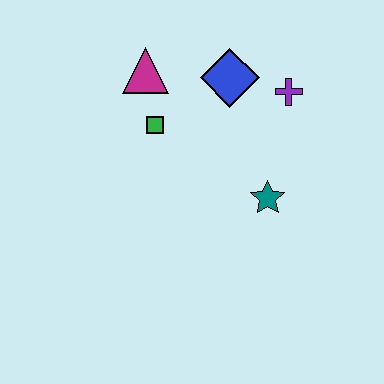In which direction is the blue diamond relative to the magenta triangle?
The blue diamond is to the right of the magenta triangle.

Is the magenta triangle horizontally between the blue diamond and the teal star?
No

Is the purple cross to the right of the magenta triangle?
Yes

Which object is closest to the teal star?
The purple cross is closest to the teal star.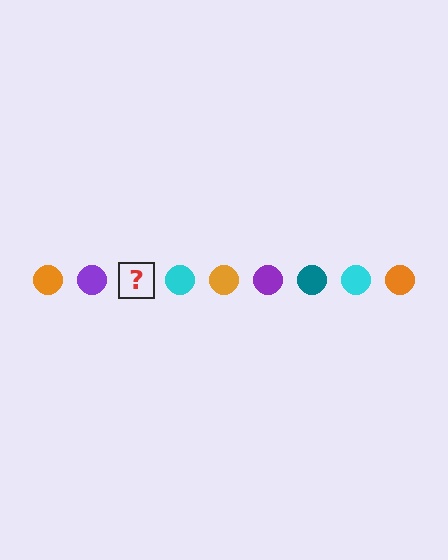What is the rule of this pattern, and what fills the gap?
The rule is that the pattern cycles through orange, purple, teal, cyan circles. The gap should be filled with a teal circle.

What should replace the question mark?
The question mark should be replaced with a teal circle.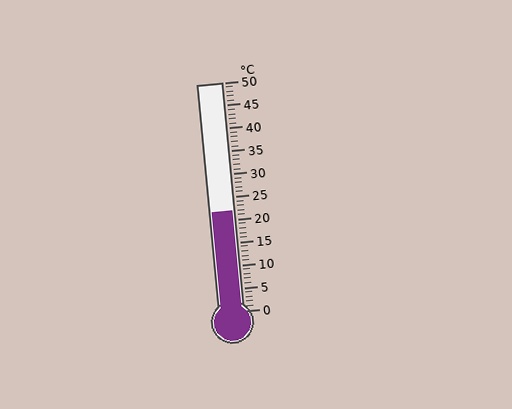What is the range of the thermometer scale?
The thermometer scale ranges from 0°C to 50°C.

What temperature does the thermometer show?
The thermometer shows approximately 22°C.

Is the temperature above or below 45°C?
The temperature is below 45°C.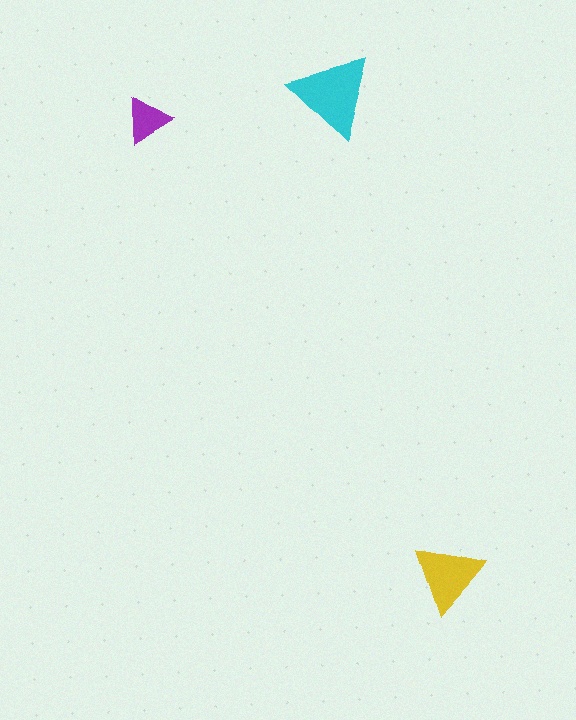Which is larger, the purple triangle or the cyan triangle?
The cyan one.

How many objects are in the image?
There are 3 objects in the image.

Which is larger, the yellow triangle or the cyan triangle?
The cyan one.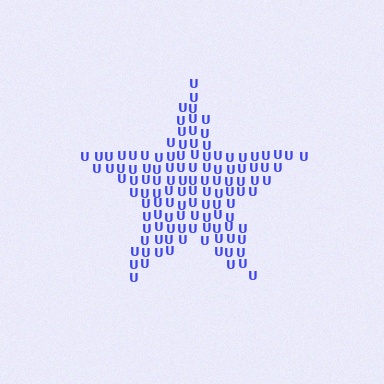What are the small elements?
The small elements are letter U's.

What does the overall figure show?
The overall figure shows a star.